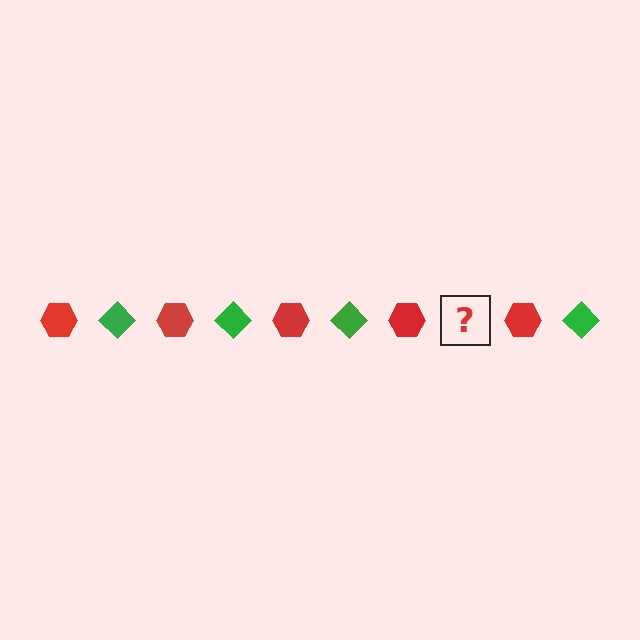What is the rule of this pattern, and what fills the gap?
The rule is that the pattern alternates between red hexagon and green diamond. The gap should be filled with a green diamond.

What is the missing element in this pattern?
The missing element is a green diamond.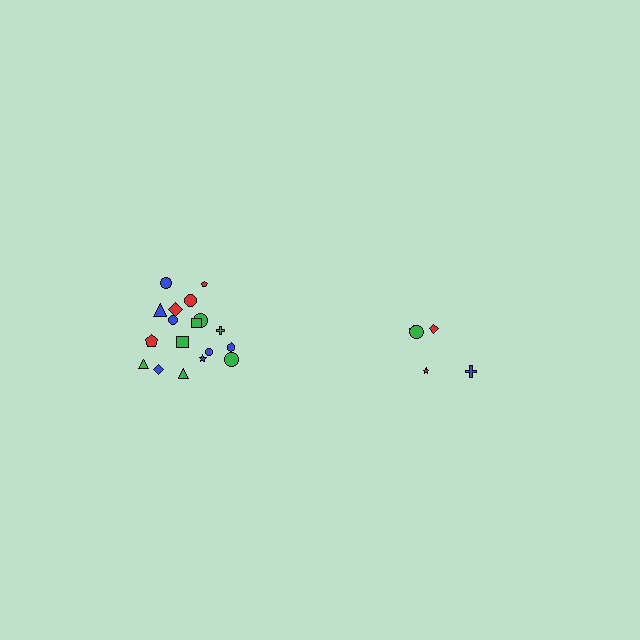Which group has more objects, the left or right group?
The left group.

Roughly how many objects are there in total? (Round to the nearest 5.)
Roughly 25 objects in total.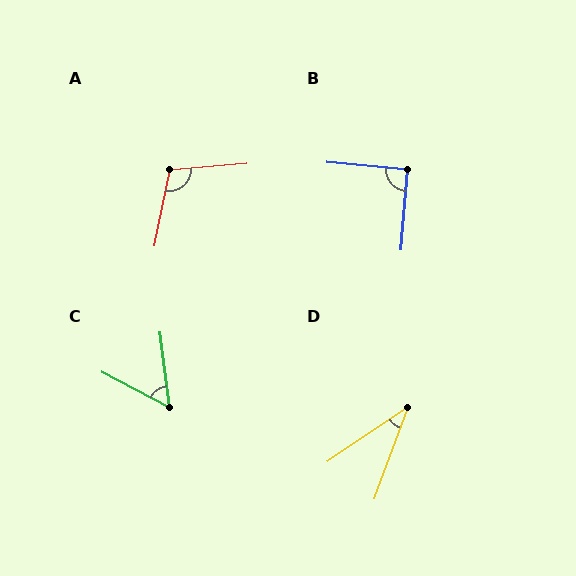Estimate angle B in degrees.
Approximately 91 degrees.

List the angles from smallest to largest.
D (36°), C (55°), B (91°), A (106°).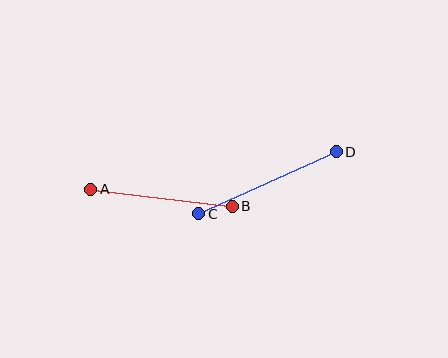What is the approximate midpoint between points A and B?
The midpoint is at approximately (161, 198) pixels.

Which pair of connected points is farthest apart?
Points C and D are farthest apart.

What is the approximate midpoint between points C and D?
The midpoint is at approximately (267, 183) pixels.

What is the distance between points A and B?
The distance is approximately 143 pixels.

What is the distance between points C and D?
The distance is approximately 151 pixels.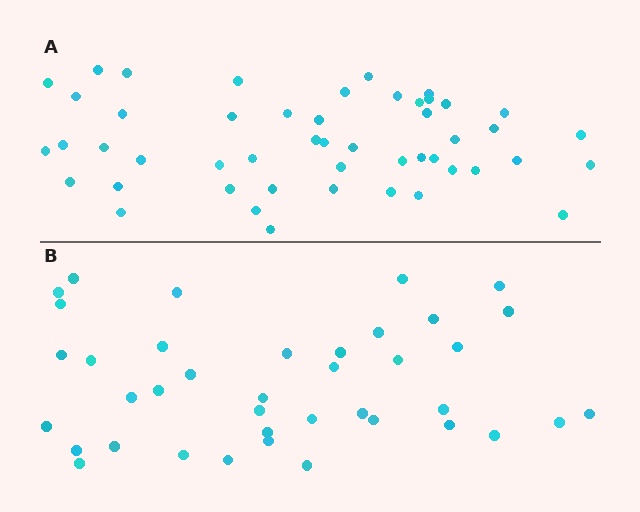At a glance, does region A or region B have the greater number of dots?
Region A (the top region) has more dots.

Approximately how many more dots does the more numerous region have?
Region A has roughly 10 or so more dots than region B.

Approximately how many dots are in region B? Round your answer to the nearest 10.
About 40 dots. (The exact count is 39, which rounds to 40.)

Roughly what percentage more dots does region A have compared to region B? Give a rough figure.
About 25% more.